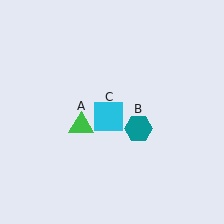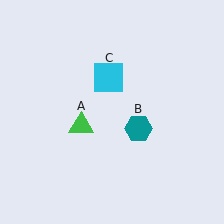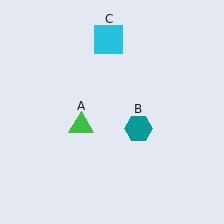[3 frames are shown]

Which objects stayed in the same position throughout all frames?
Green triangle (object A) and teal hexagon (object B) remained stationary.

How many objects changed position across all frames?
1 object changed position: cyan square (object C).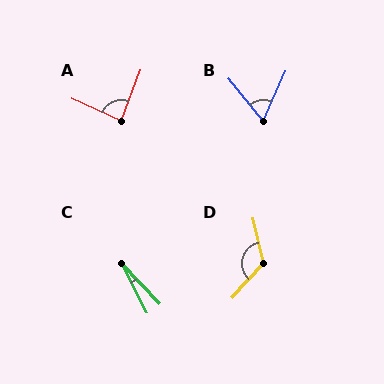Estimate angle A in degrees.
Approximately 87 degrees.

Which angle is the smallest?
C, at approximately 16 degrees.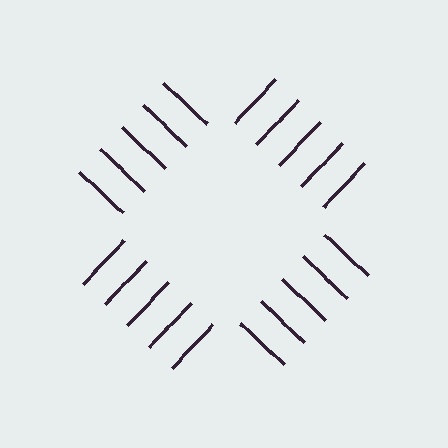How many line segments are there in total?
20 — 5 along each of the 4 edges.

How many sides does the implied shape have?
4 sides — the line-ends trace a square.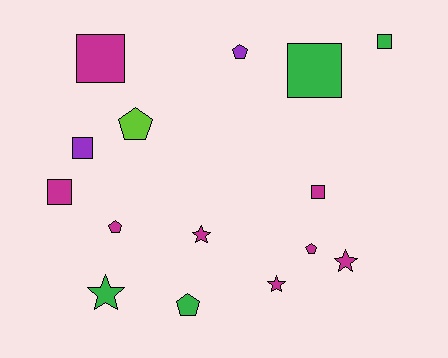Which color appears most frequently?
Magenta, with 8 objects.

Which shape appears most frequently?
Square, with 6 objects.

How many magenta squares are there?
There are 3 magenta squares.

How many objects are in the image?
There are 15 objects.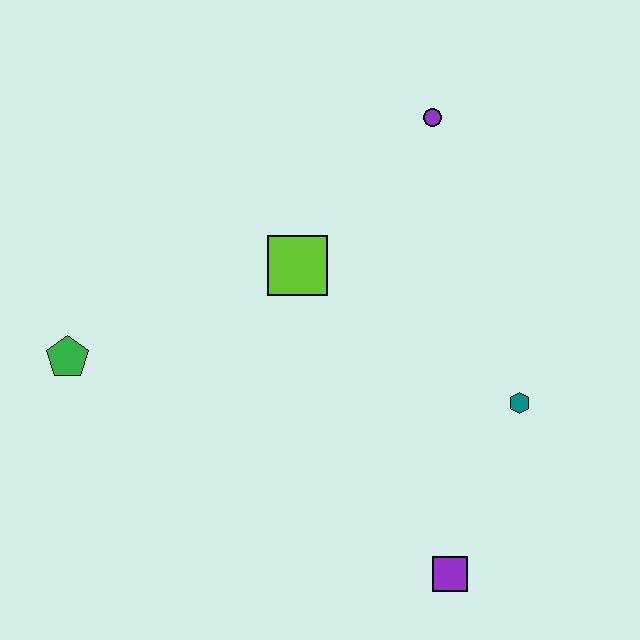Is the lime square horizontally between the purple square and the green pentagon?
Yes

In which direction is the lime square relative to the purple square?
The lime square is above the purple square.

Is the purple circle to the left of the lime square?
No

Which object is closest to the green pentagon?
The lime square is closest to the green pentagon.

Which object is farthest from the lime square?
The purple square is farthest from the lime square.